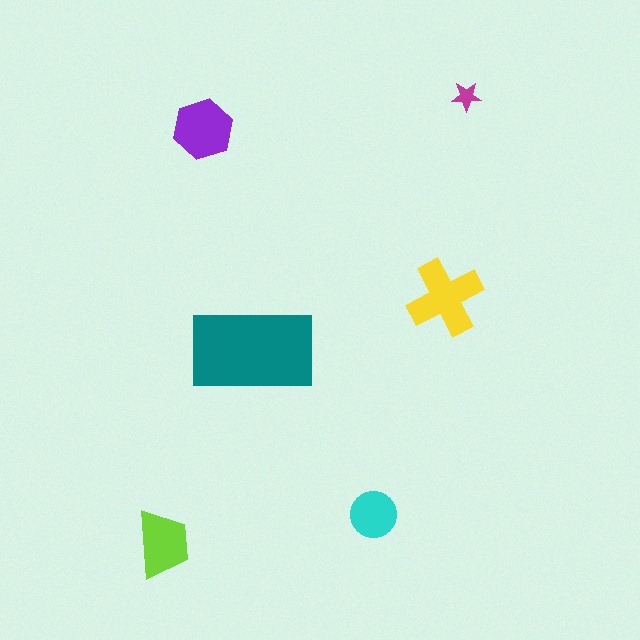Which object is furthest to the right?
The magenta star is rightmost.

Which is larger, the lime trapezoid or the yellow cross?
The yellow cross.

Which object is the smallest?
The magenta star.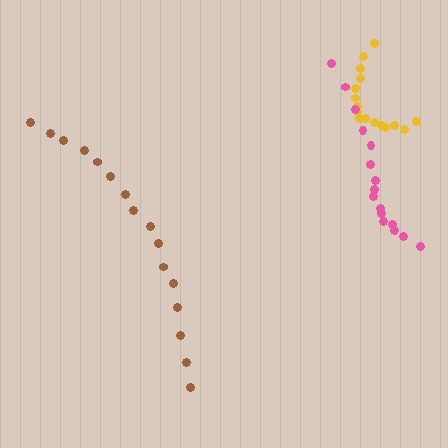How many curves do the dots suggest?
There are 3 distinct paths.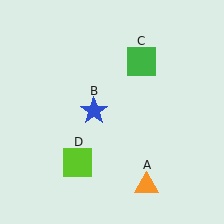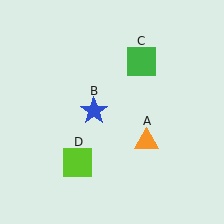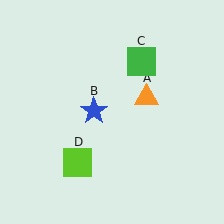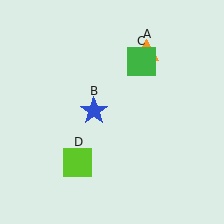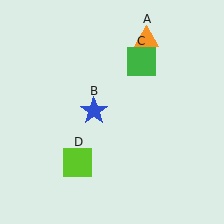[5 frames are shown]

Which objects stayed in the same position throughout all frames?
Blue star (object B) and green square (object C) and lime square (object D) remained stationary.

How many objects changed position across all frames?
1 object changed position: orange triangle (object A).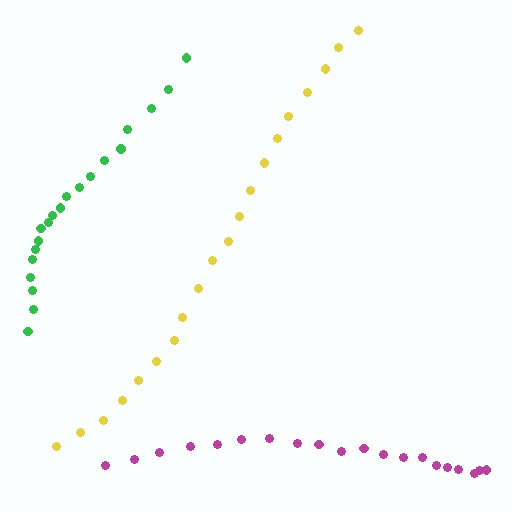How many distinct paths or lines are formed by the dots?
There are 3 distinct paths.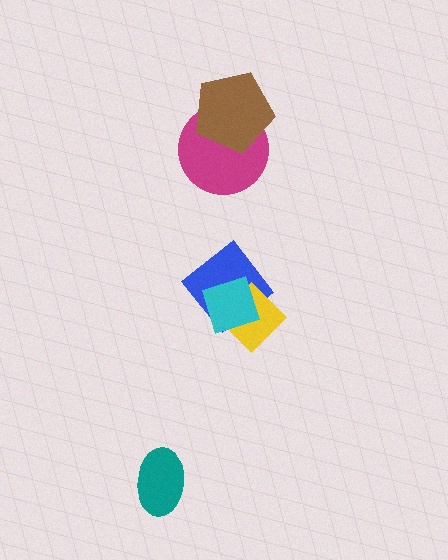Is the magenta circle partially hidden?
Yes, it is partially covered by another shape.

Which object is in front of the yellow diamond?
The cyan diamond is in front of the yellow diamond.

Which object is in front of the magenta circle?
The brown pentagon is in front of the magenta circle.